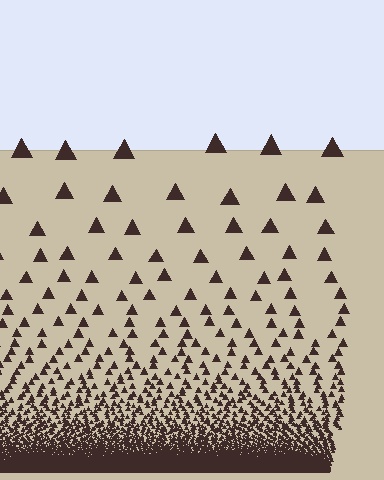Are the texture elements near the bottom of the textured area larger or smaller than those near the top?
Smaller. The gradient is inverted — elements near the bottom are smaller and denser.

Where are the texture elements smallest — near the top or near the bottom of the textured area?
Near the bottom.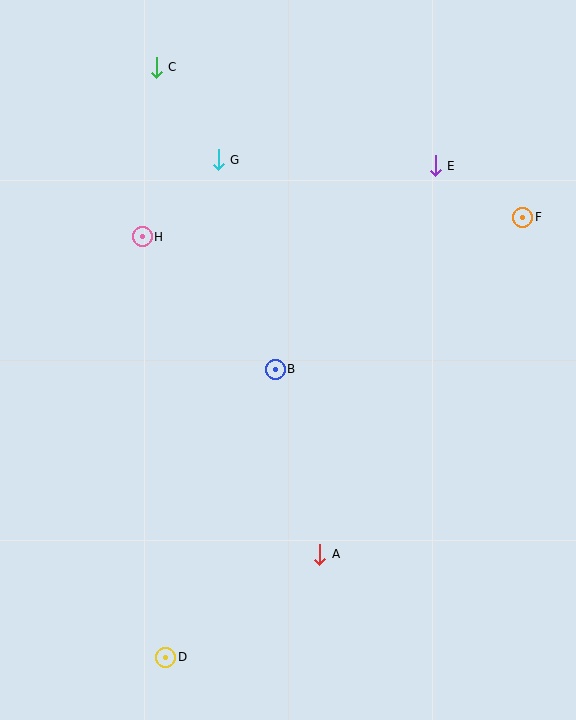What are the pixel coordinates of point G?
Point G is at (218, 160).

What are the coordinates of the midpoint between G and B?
The midpoint between G and B is at (247, 265).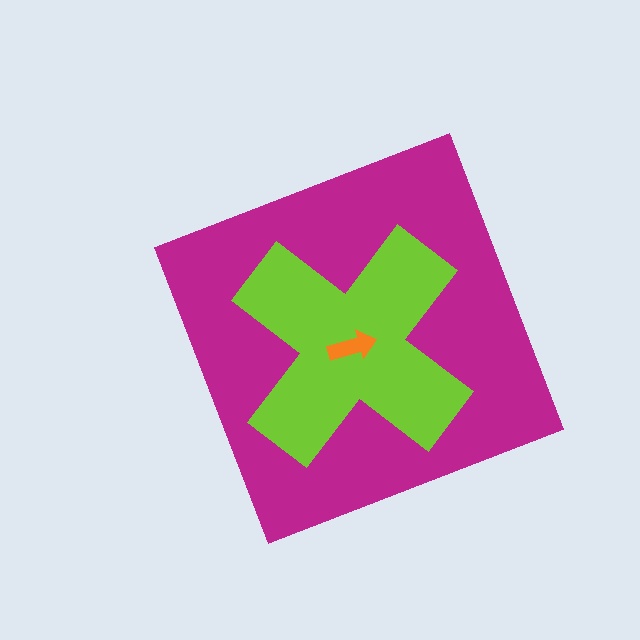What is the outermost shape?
The magenta diamond.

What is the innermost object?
The orange arrow.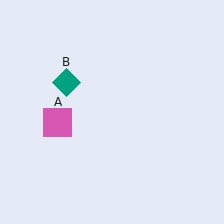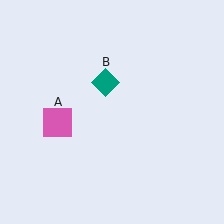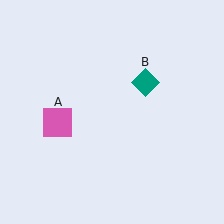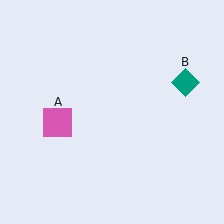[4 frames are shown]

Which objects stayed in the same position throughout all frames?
Pink square (object A) remained stationary.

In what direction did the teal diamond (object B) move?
The teal diamond (object B) moved right.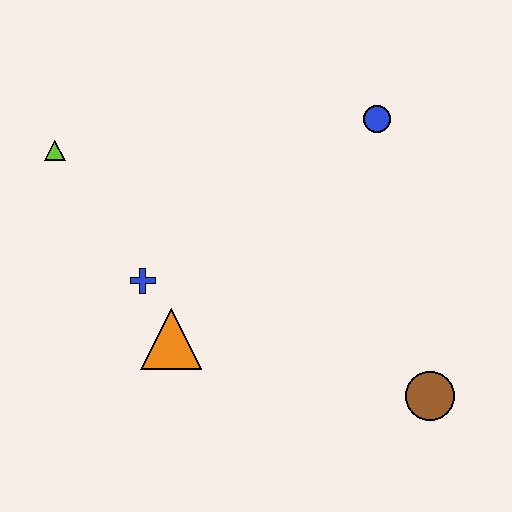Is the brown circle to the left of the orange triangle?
No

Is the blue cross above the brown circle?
Yes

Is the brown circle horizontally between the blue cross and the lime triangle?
No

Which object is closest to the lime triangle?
The blue cross is closest to the lime triangle.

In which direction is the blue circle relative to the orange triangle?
The blue circle is above the orange triangle.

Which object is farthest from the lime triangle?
The brown circle is farthest from the lime triangle.